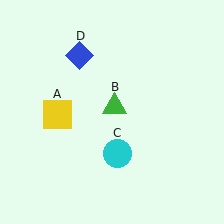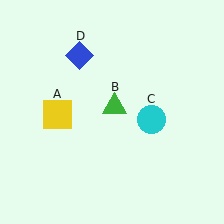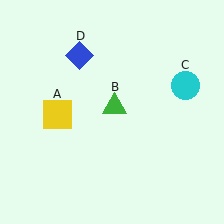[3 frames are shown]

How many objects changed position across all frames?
1 object changed position: cyan circle (object C).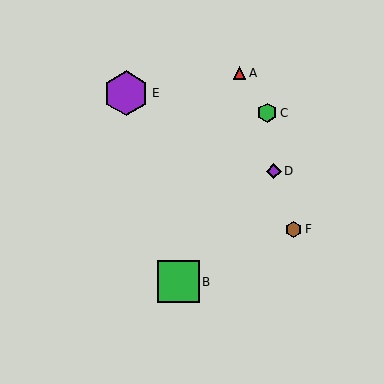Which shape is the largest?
The purple hexagon (labeled E) is the largest.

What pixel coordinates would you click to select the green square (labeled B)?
Click at (179, 282) to select the green square B.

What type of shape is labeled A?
Shape A is a red triangle.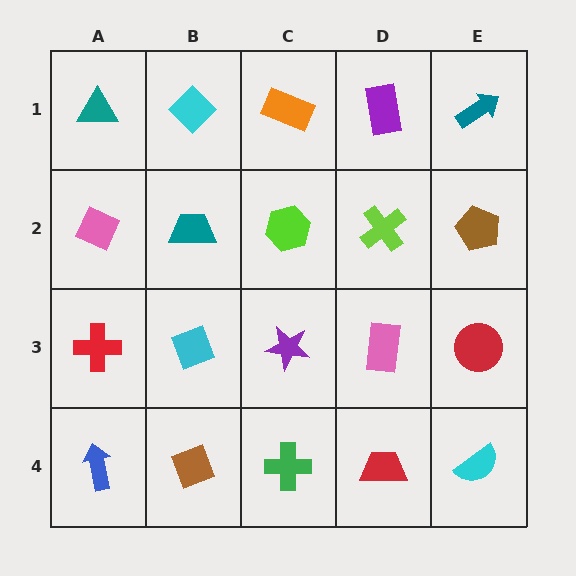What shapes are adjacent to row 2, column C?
An orange rectangle (row 1, column C), a purple star (row 3, column C), a teal trapezoid (row 2, column B), a lime cross (row 2, column D).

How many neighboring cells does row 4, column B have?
3.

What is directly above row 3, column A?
A pink diamond.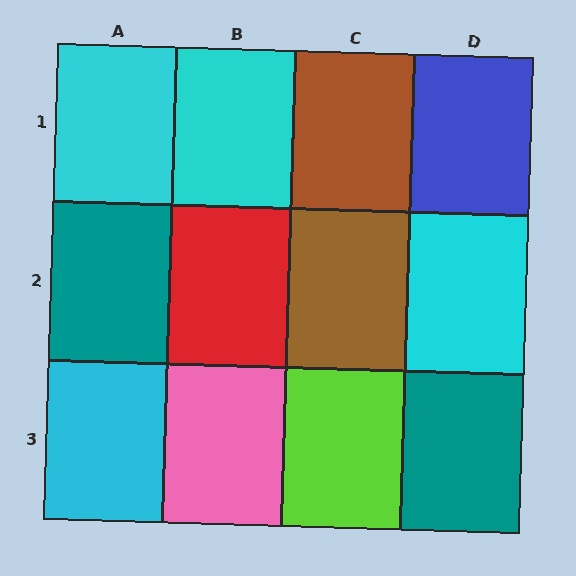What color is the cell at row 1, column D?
Blue.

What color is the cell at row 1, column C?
Brown.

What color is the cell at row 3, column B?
Pink.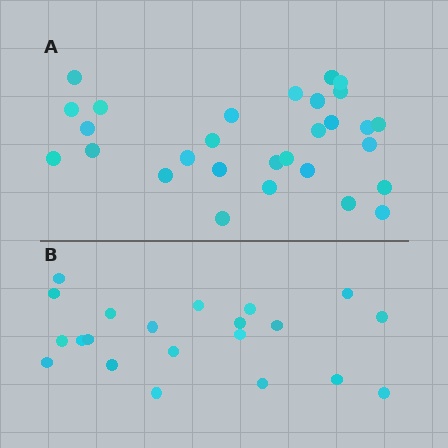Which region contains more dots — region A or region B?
Region A (the top region) has more dots.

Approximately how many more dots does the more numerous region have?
Region A has roughly 8 or so more dots than region B.